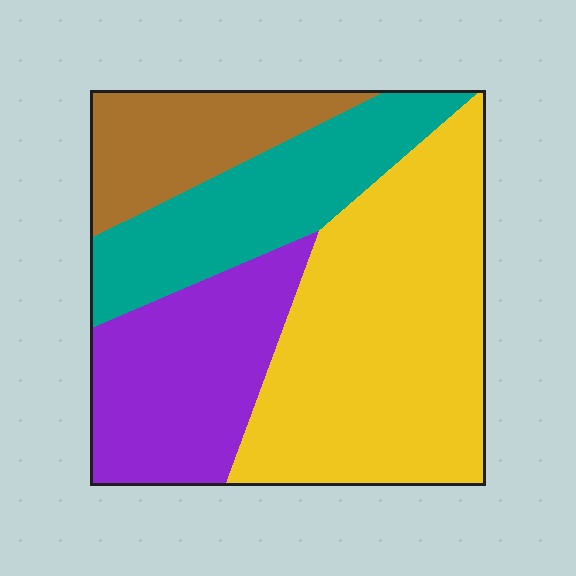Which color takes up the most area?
Yellow, at roughly 45%.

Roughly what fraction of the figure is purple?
Purple takes up about one fifth (1/5) of the figure.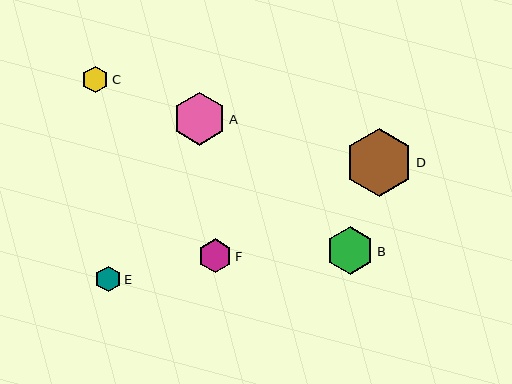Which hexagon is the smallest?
Hexagon E is the smallest with a size of approximately 26 pixels.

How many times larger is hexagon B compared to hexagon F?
Hexagon B is approximately 1.4 times the size of hexagon F.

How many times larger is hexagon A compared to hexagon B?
Hexagon A is approximately 1.1 times the size of hexagon B.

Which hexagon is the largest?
Hexagon D is the largest with a size of approximately 68 pixels.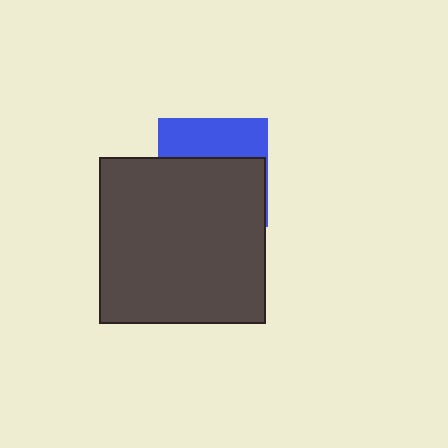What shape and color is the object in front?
The object in front is a dark gray square.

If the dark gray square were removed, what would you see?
You would see the complete blue square.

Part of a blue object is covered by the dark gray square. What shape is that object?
It is a square.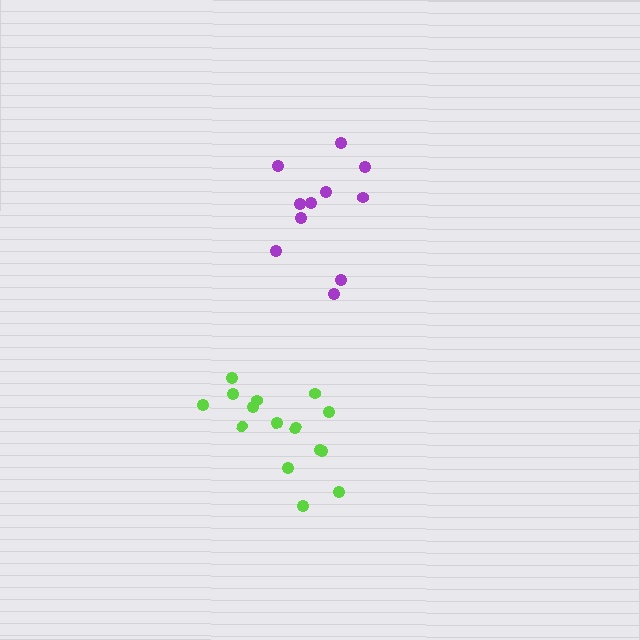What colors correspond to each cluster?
The clusters are colored: purple, lime.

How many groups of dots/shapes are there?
There are 2 groups.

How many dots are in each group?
Group 1: 11 dots, Group 2: 15 dots (26 total).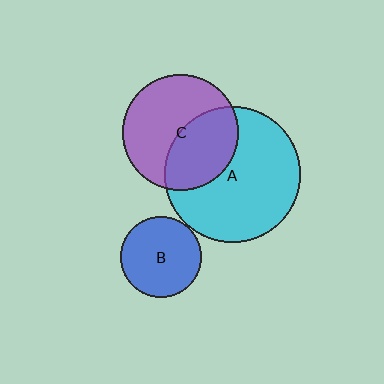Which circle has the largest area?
Circle A (cyan).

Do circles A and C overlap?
Yes.